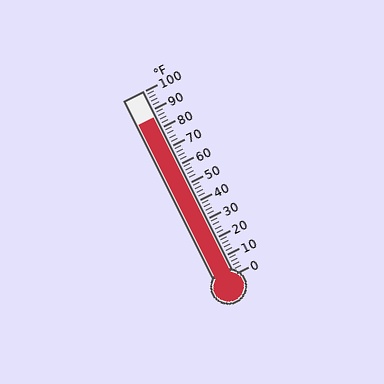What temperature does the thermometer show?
The thermometer shows approximately 86°F.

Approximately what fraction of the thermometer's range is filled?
The thermometer is filled to approximately 85% of its range.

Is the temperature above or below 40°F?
The temperature is above 40°F.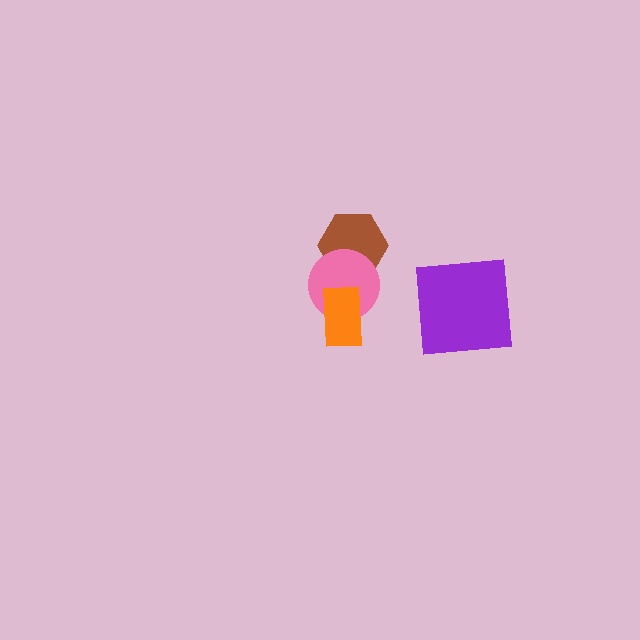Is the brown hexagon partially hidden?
Yes, it is partially covered by another shape.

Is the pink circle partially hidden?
Yes, it is partially covered by another shape.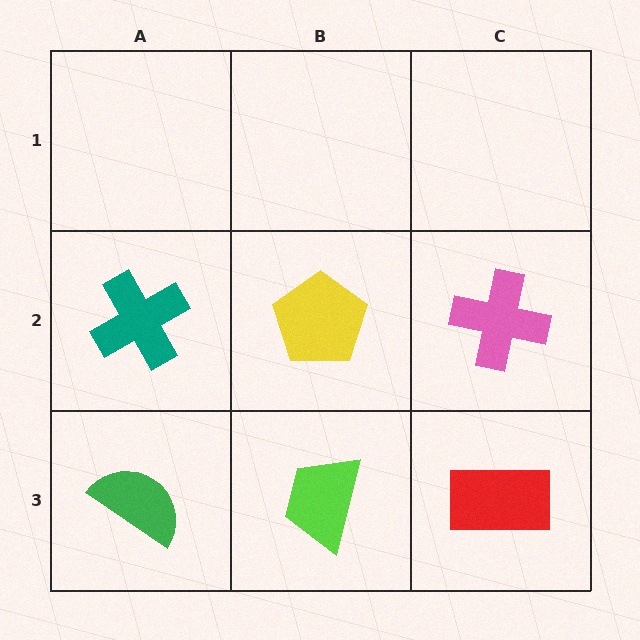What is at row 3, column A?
A green semicircle.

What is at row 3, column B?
A lime trapezoid.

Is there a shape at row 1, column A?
No, that cell is empty.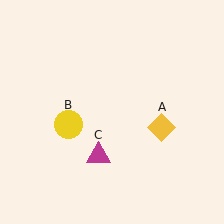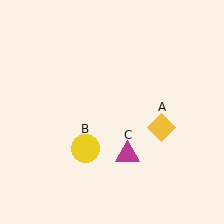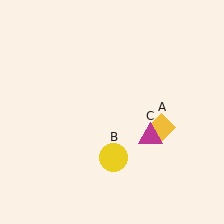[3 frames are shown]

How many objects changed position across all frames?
2 objects changed position: yellow circle (object B), magenta triangle (object C).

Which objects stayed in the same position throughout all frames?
Yellow diamond (object A) remained stationary.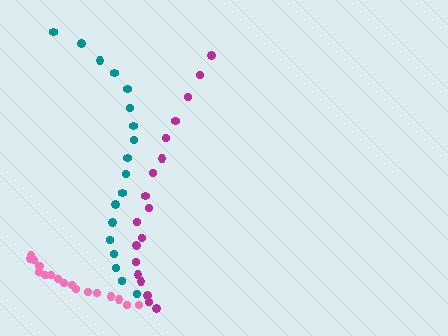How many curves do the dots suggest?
There are 3 distinct paths.